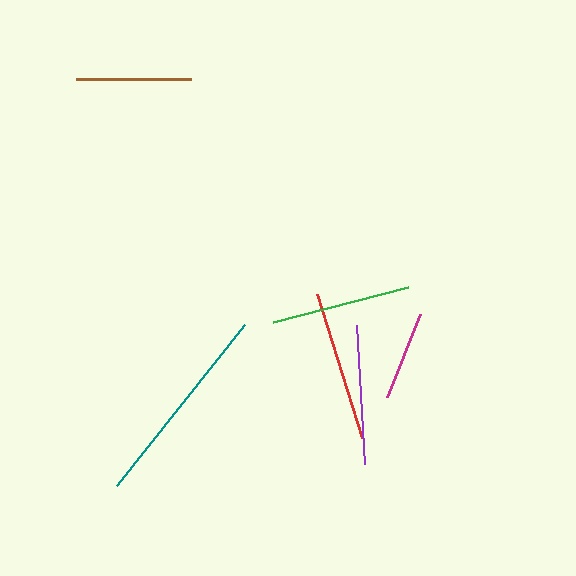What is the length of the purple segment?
The purple segment is approximately 140 pixels long.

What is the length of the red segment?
The red segment is approximately 151 pixels long.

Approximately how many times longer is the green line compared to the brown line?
The green line is approximately 1.2 times the length of the brown line.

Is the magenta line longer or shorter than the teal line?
The teal line is longer than the magenta line.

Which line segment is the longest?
The teal line is the longest at approximately 205 pixels.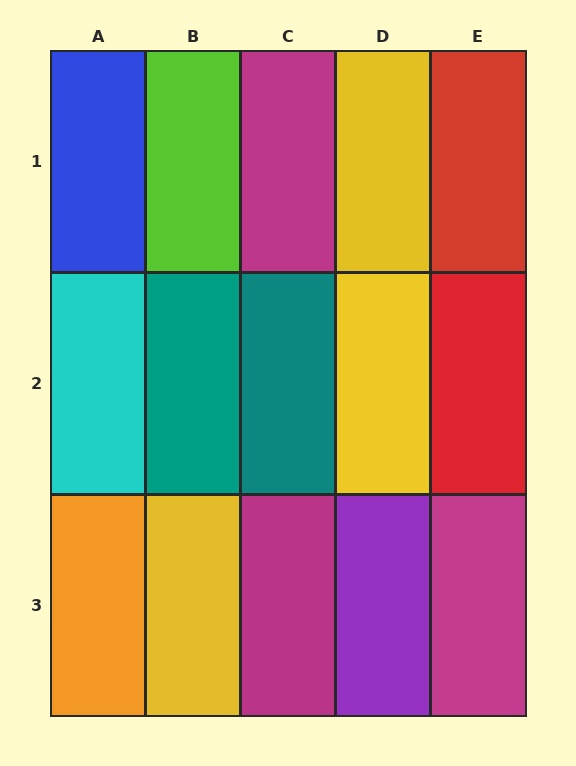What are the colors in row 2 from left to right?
Cyan, teal, teal, yellow, red.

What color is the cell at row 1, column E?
Red.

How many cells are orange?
1 cell is orange.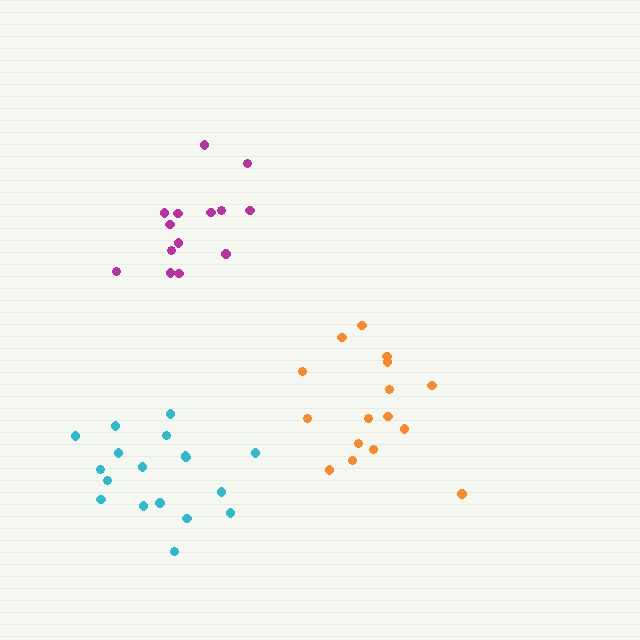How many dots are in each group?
Group 1: 14 dots, Group 2: 16 dots, Group 3: 18 dots (48 total).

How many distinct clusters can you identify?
There are 3 distinct clusters.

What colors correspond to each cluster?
The clusters are colored: magenta, orange, cyan.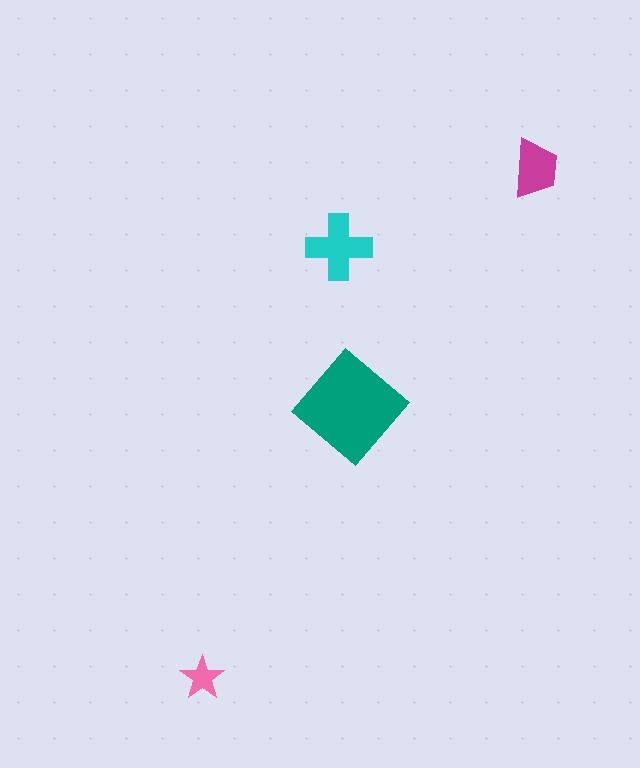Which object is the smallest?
The pink star.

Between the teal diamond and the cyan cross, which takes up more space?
The teal diamond.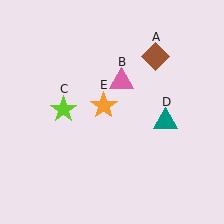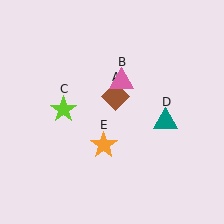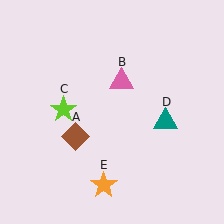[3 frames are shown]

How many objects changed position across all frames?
2 objects changed position: brown diamond (object A), orange star (object E).